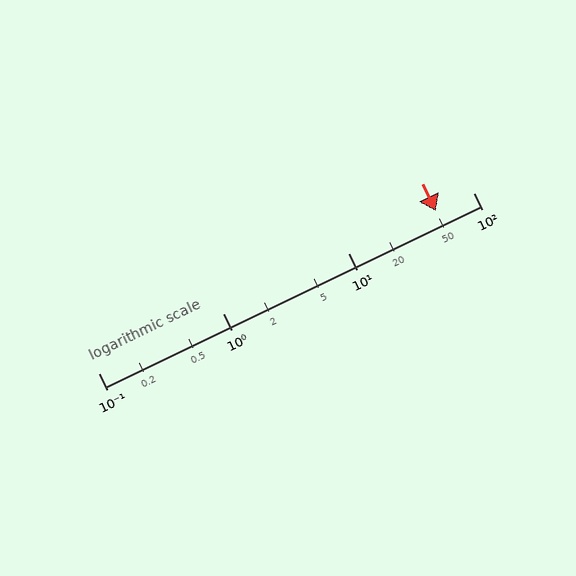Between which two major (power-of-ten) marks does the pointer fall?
The pointer is between 10 and 100.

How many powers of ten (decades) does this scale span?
The scale spans 3 decades, from 0.1 to 100.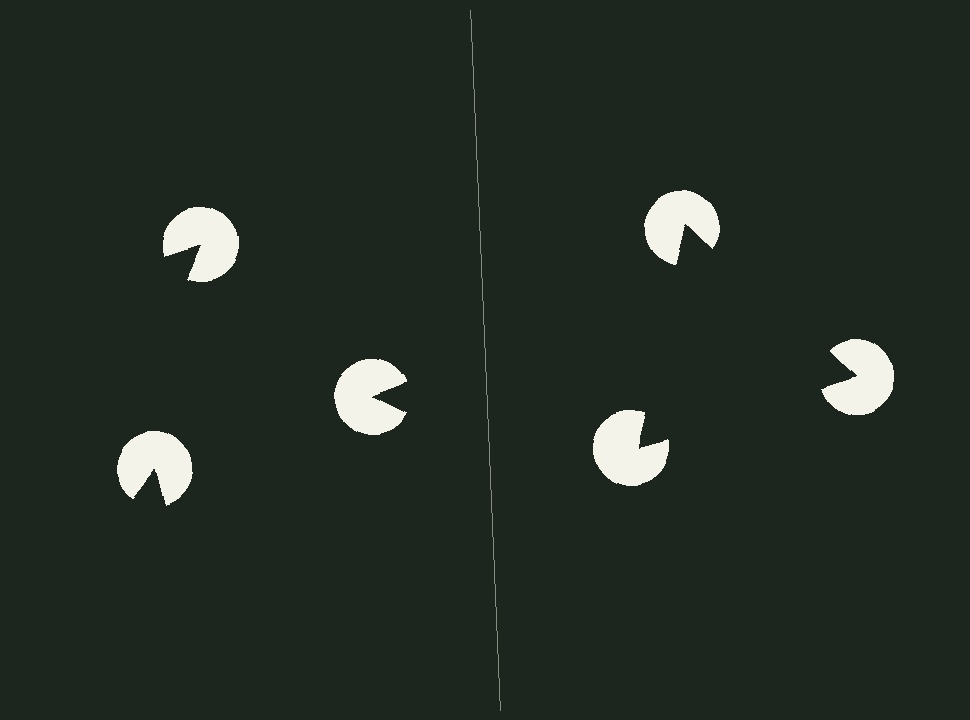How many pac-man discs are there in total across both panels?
6 — 3 on each side.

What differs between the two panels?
The pac-man discs are positioned identically on both sides; only the wedge orientations differ. On the right they align to a triangle; on the left they are misaligned.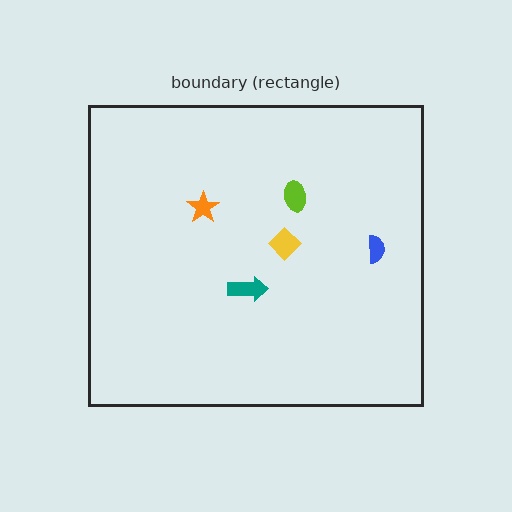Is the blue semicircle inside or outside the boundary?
Inside.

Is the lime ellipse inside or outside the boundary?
Inside.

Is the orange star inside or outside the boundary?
Inside.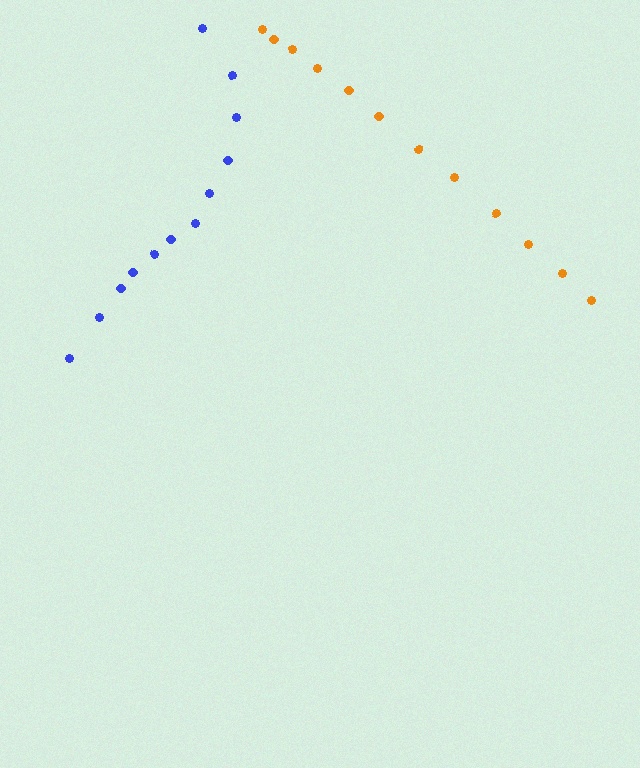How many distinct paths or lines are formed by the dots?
There are 2 distinct paths.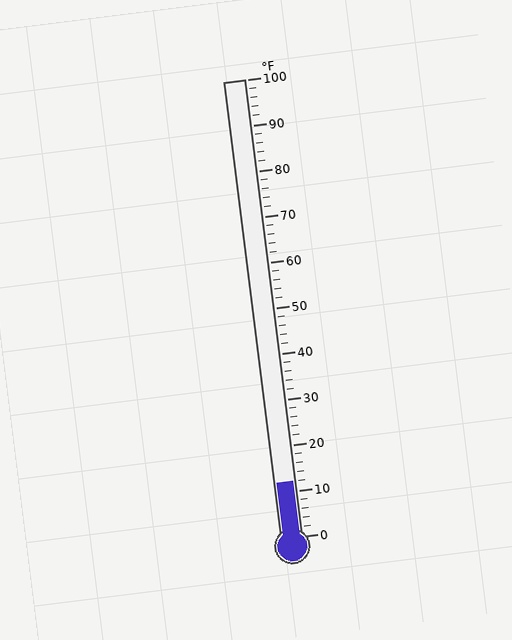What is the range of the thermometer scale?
The thermometer scale ranges from 0°F to 100°F.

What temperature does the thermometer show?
The thermometer shows approximately 12°F.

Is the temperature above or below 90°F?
The temperature is below 90°F.